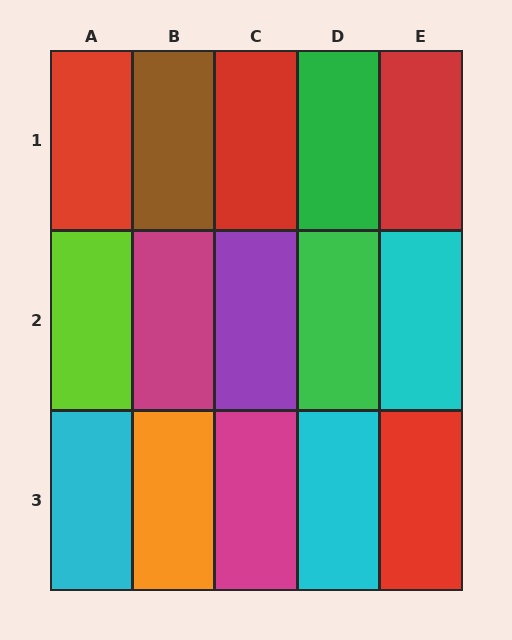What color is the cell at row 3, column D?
Cyan.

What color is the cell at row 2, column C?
Purple.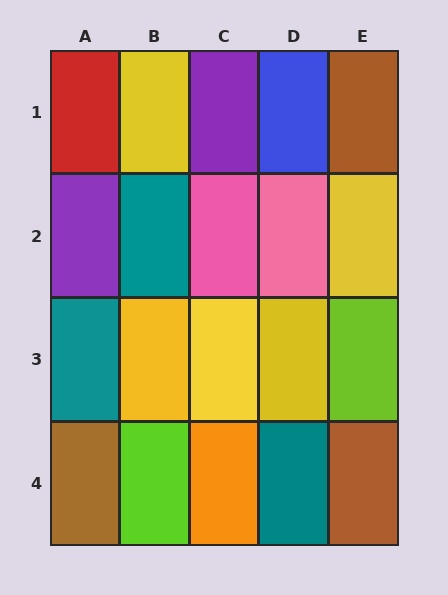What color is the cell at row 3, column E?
Lime.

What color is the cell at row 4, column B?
Lime.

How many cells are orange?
1 cell is orange.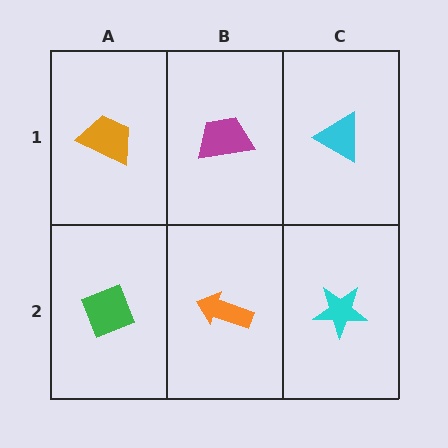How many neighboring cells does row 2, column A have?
2.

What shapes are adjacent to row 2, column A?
An orange trapezoid (row 1, column A), an orange arrow (row 2, column B).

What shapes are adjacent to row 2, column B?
A magenta trapezoid (row 1, column B), a green diamond (row 2, column A), a cyan star (row 2, column C).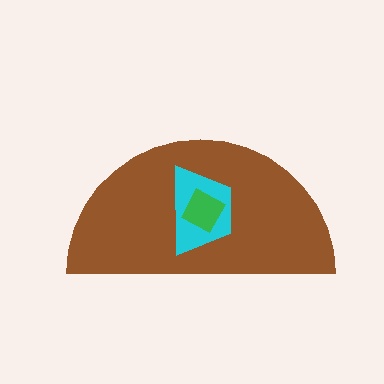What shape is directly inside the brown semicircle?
The cyan trapezoid.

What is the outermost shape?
The brown semicircle.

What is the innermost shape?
The green diamond.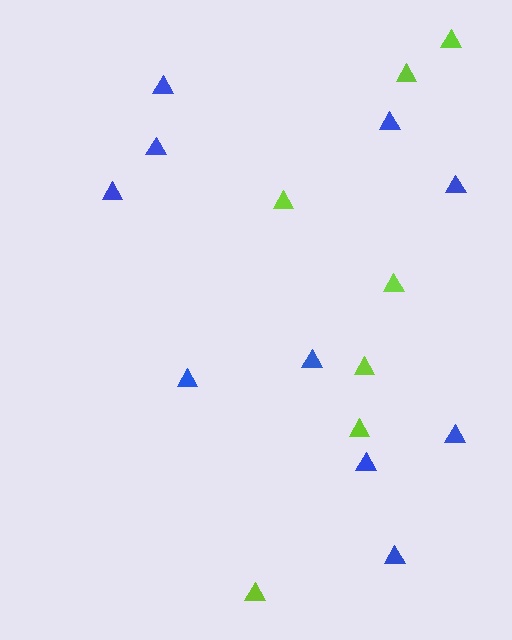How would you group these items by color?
There are 2 groups: one group of lime triangles (7) and one group of blue triangles (10).